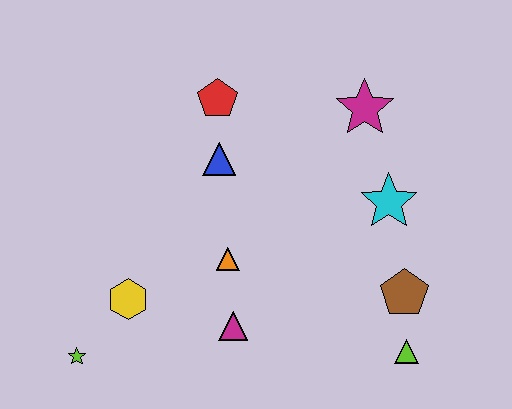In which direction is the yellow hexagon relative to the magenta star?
The yellow hexagon is to the left of the magenta star.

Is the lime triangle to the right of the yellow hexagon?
Yes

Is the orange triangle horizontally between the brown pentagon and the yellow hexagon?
Yes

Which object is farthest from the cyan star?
The lime star is farthest from the cyan star.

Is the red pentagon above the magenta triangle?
Yes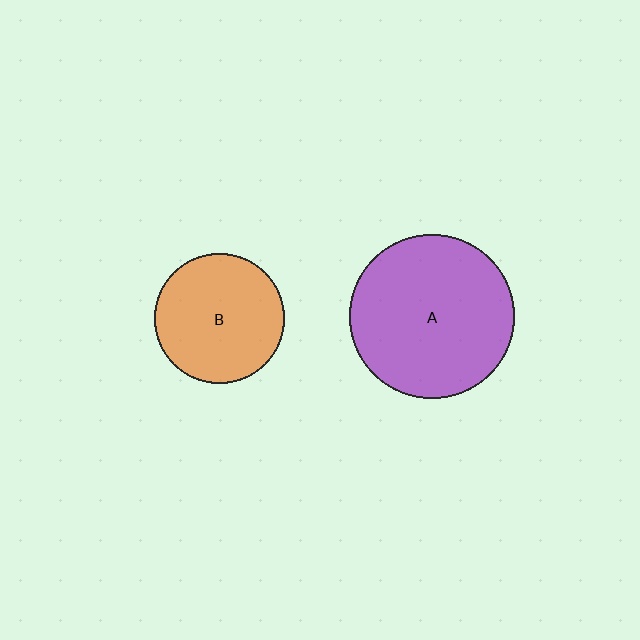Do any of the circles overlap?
No, none of the circles overlap.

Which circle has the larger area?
Circle A (purple).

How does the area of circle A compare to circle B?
Approximately 1.6 times.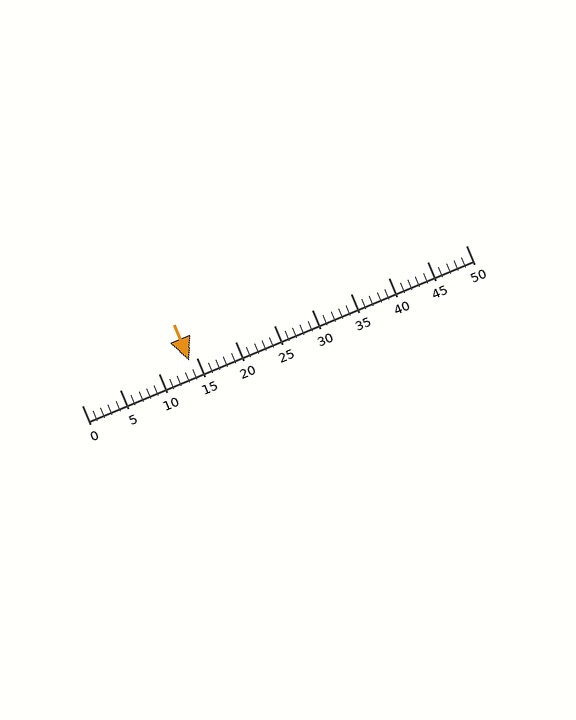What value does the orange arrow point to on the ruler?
The orange arrow points to approximately 14.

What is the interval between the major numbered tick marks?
The major tick marks are spaced 5 units apart.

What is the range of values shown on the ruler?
The ruler shows values from 0 to 50.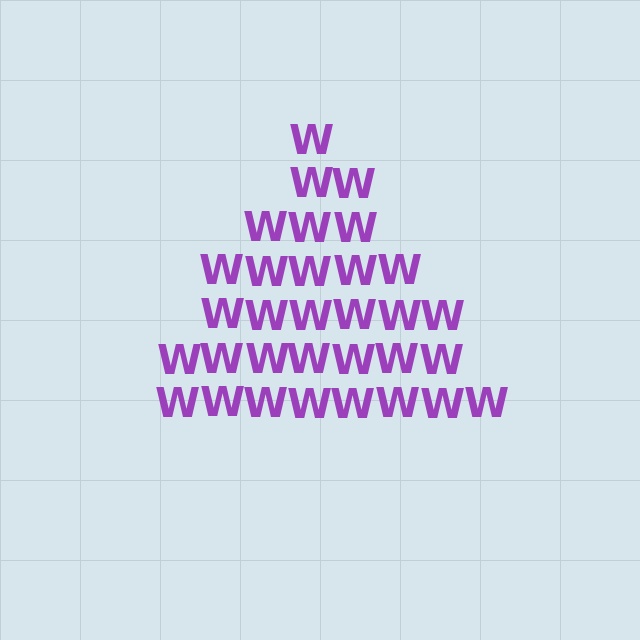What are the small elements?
The small elements are letter W's.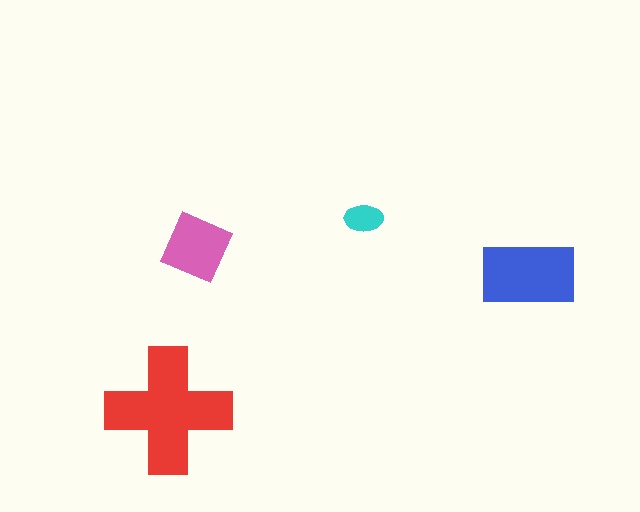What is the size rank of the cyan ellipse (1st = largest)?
4th.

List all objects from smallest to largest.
The cyan ellipse, the pink diamond, the blue rectangle, the red cross.